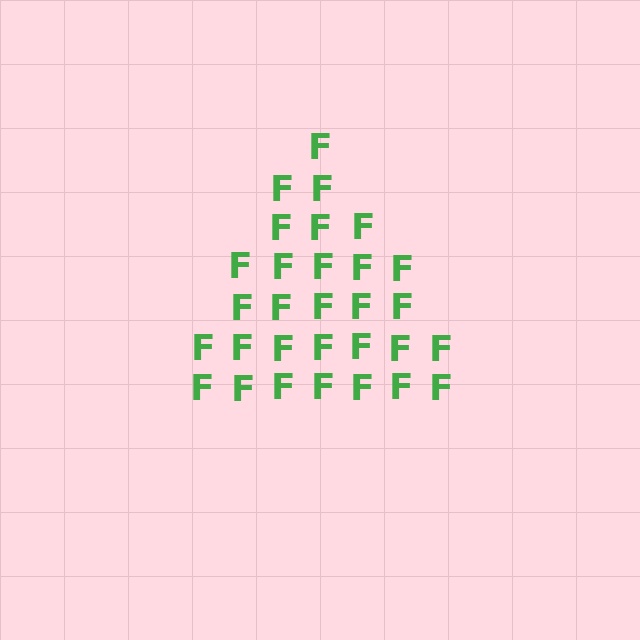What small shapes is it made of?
It is made of small letter F's.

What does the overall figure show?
The overall figure shows a triangle.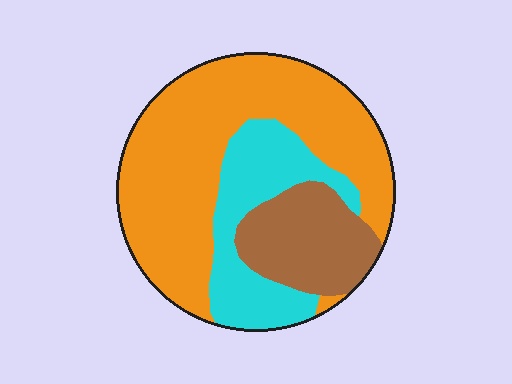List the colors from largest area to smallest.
From largest to smallest: orange, cyan, brown.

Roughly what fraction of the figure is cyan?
Cyan covers roughly 25% of the figure.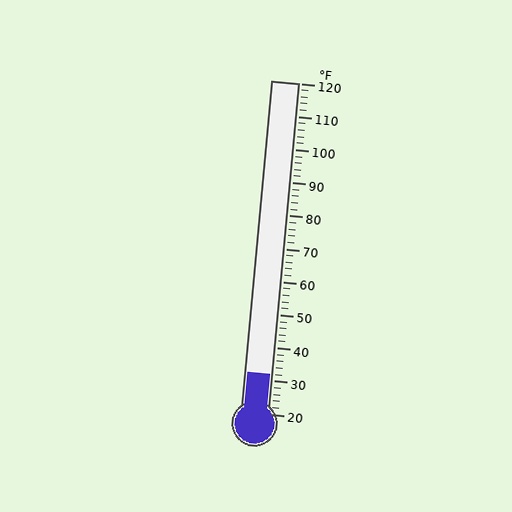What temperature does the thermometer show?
The thermometer shows approximately 32°F.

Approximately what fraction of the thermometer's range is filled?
The thermometer is filled to approximately 10% of its range.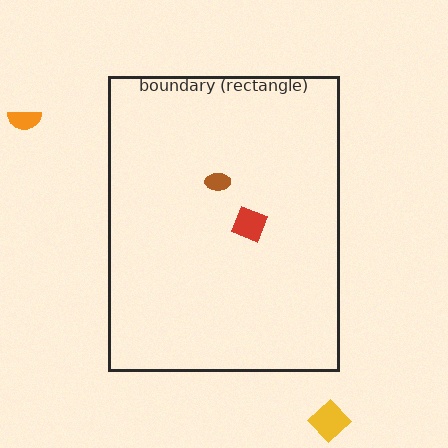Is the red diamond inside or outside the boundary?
Inside.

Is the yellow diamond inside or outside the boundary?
Outside.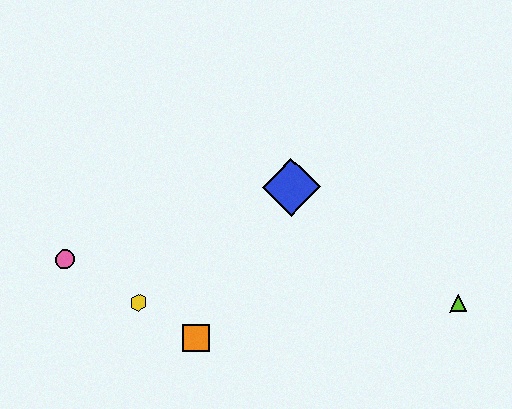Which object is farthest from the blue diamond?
The pink circle is farthest from the blue diamond.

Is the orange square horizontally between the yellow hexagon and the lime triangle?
Yes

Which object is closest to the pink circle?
The yellow hexagon is closest to the pink circle.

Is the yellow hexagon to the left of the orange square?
Yes